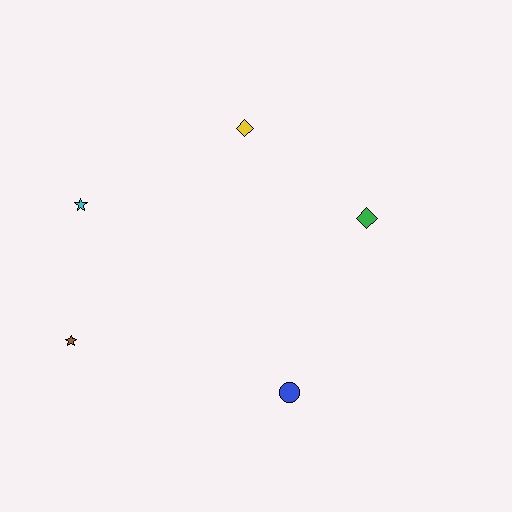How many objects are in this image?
There are 5 objects.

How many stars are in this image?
There are 2 stars.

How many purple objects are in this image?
There are no purple objects.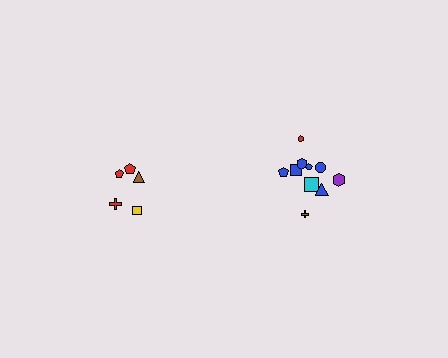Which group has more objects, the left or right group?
The right group.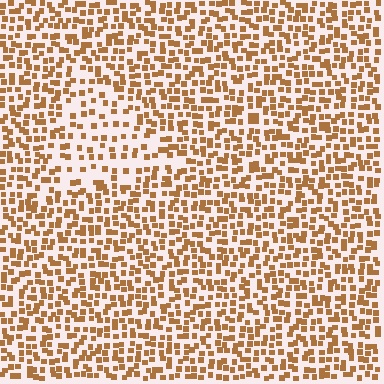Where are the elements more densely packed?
The elements are more densely packed outside the triangle boundary.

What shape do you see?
I see a triangle.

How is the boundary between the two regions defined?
The boundary is defined by a change in element density (approximately 1.9x ratio). All elements are the same color, size, and shape.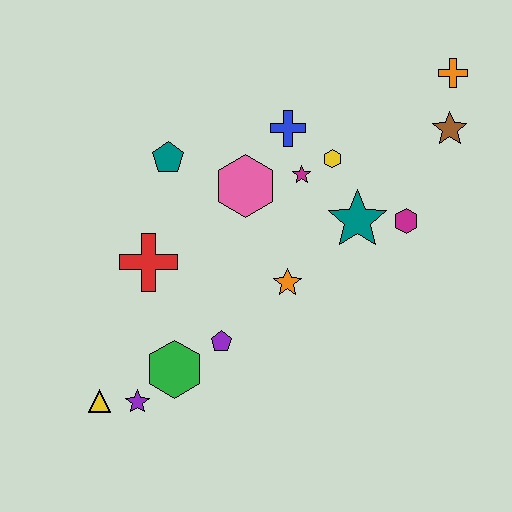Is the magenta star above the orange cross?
No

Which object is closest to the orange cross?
The brown star is closest to the orange cross.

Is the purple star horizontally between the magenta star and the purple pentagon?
No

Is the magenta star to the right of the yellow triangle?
Yes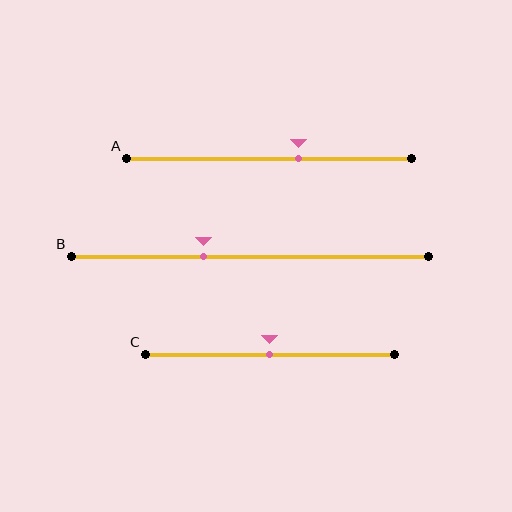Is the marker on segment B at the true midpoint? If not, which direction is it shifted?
No, the marker on segment B is shifted to the left by about 13% of the segment length.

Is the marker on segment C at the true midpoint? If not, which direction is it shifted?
Yes, the marker on segment C is at the true midpoint.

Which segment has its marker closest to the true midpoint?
Segment C has its marker closest to the true midpoint.